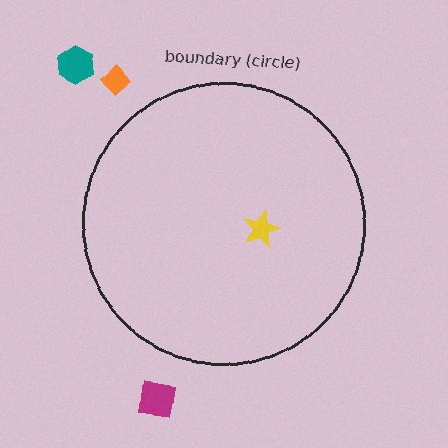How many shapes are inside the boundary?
1 inside, 3 outside.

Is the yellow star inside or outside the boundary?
Inside.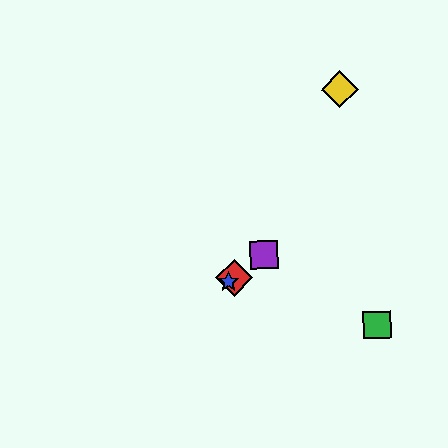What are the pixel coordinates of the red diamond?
The red diamond is at (234, 278).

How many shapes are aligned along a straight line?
3 shapes (the red diamond, the blue star, the purple square) are aligned along a straight line.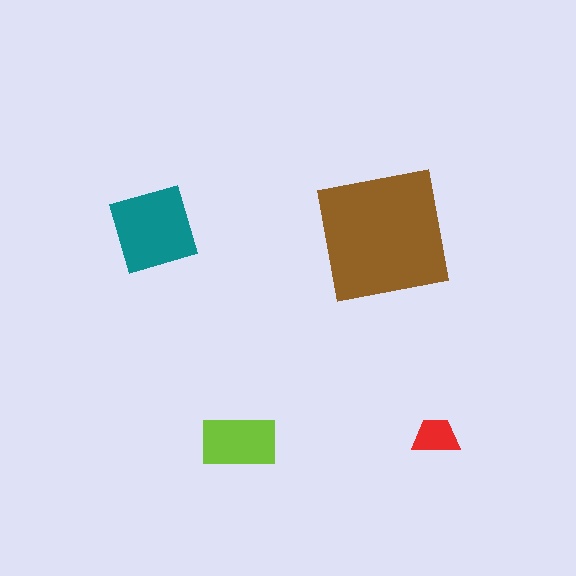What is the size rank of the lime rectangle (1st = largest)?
3rd.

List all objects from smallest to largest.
The red trapezoid, the lime rectangle, the teal diamond, the brown square.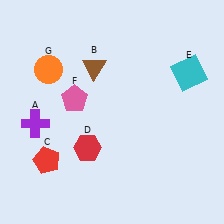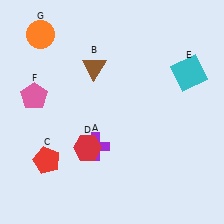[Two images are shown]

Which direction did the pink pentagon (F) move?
The pink pentagon (F) moved left.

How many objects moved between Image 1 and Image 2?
3 objects moved between the two images.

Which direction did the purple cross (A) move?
The purple cross (A) moved right.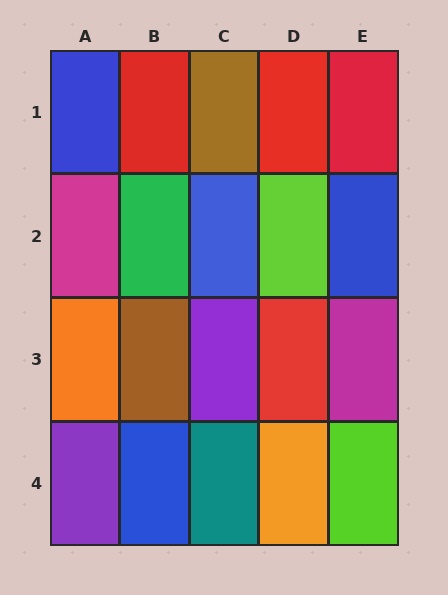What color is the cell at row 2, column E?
Blue.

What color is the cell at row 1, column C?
Brown.